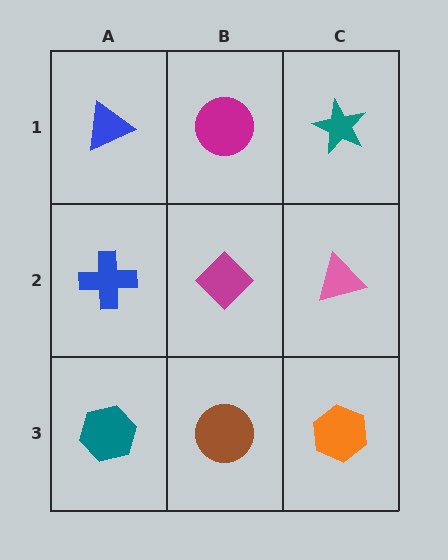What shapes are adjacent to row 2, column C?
A teal star (row 1, column C), an orange hexagon (row 3, column C), a magenta diamond (row 2, column B).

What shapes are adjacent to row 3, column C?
A pink triangle (row 2, column C), a brown circle (row 3, column B).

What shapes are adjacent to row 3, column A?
A blue cross (row 2, column A), a brown circle (row 3, column B).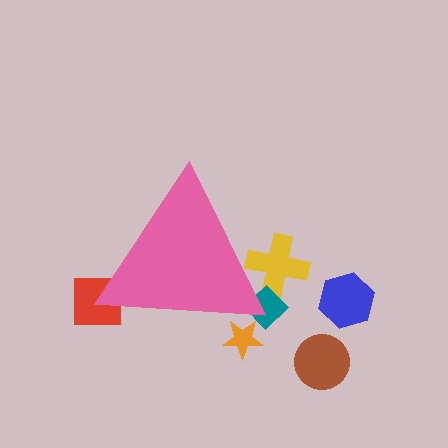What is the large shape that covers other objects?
A pink triangle.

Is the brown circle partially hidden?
No, the brown circle is fully visible.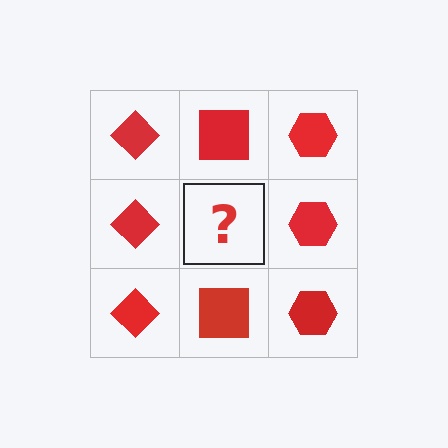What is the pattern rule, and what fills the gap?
The rule is that each column has a consistent shape. The gap should be filled with a red square.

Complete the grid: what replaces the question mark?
The question mark should be replaced with a red square.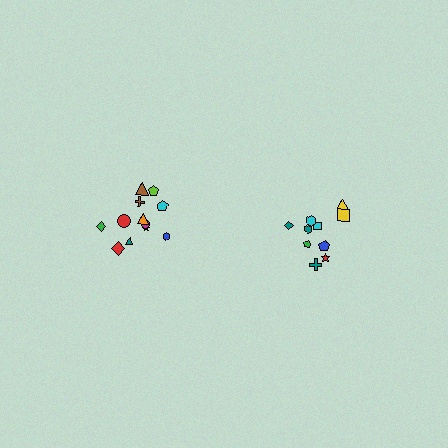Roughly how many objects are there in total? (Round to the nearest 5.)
Roughly 20 objects in total.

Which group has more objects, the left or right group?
The left group.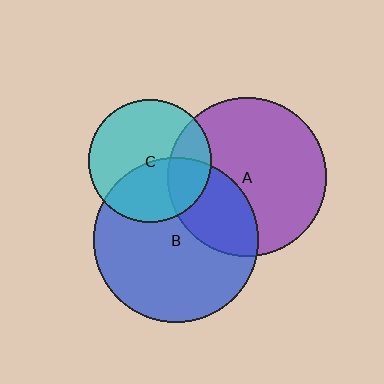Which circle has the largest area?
Circle B (blue).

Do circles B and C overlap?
Yes.